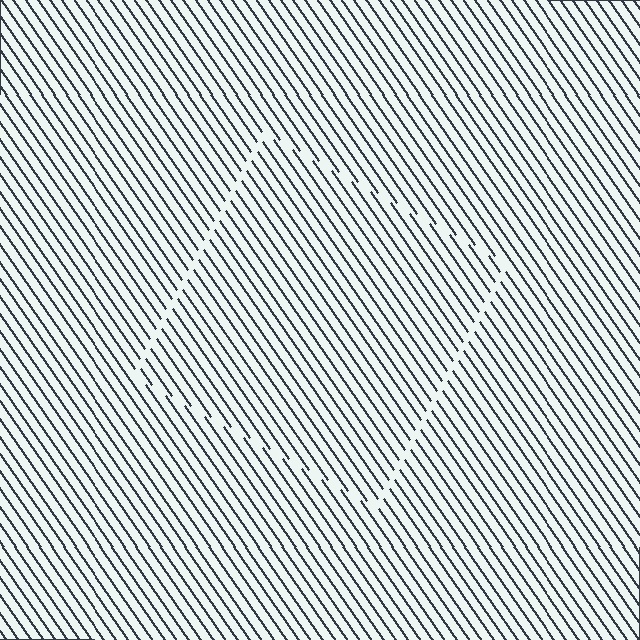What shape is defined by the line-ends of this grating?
An illusory square. The interior of the shape contains the same grating, shifted by half a period — the contour is defined by the phase discontinuity where line-ends from the inner and outer gratings abut.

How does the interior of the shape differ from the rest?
The interior of the shape contains the same grating, shifted by half a period — the contour is defined by the phase discontinuity where line-ends from the inner and outer gratings abut.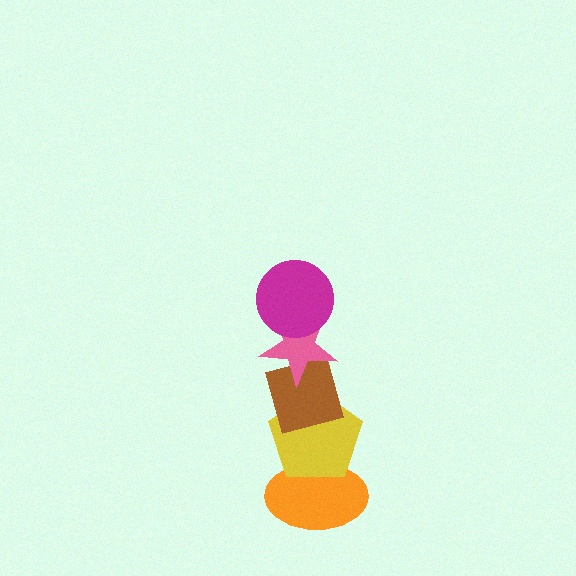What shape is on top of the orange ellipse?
The yellow pentagon is on top of the orange ellipse.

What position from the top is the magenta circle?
The magenta circle is 1st from the top.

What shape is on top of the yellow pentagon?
The brown diamond is on top of the yellow pentagon.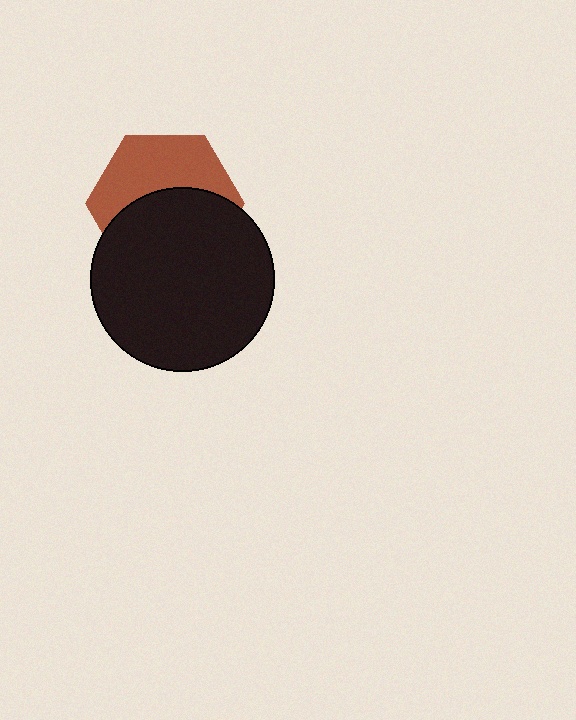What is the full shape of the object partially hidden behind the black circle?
The partially hidden object is a brown hexagon.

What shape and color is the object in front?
The object in front is a black circle.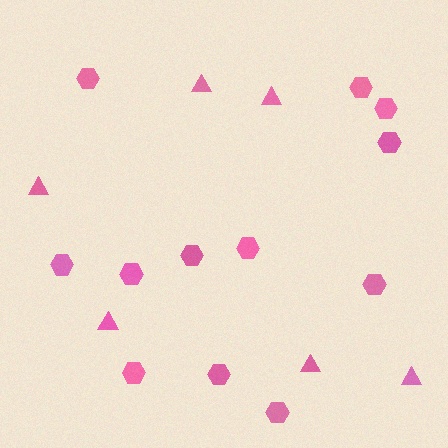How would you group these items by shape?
There are 2 groups: one group of hexagons (12) and one group of triangles (6).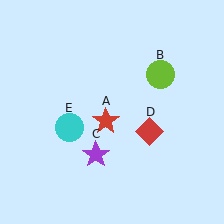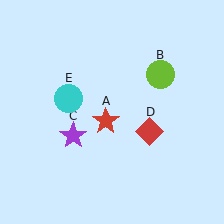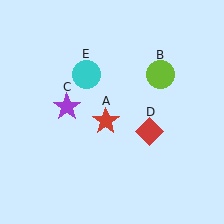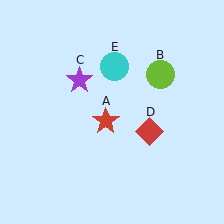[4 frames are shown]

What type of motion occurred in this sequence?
The purple star (object C), cyan circle (object E) rotated clockwise around the center of the scene.